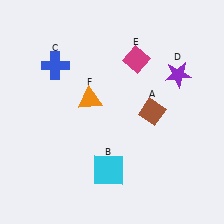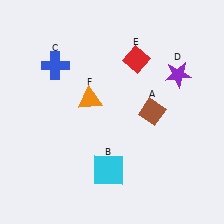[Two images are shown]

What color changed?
The diamond (E) changed from magenta in Image 1 to red in Image 2.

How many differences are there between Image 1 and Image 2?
There is 1 difference between the two images.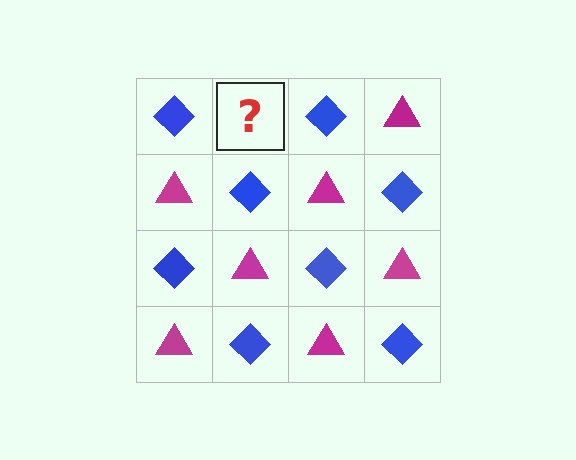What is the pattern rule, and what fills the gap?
The rule is that it alternates blue diamond and magenta triangle in a checkerboard pattern. The gap should be filled with a magenta triangle.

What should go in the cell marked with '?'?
The missing cell should contain a magenta triangle.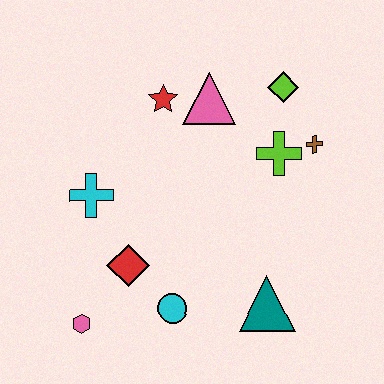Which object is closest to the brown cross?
The lime cross is closest to the brown cross.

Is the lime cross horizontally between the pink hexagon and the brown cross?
Yes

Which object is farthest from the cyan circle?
The lime diamond is farthest from the cyan circle.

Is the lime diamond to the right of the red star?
Yes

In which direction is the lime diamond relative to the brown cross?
The lime diamond is above the brown cross.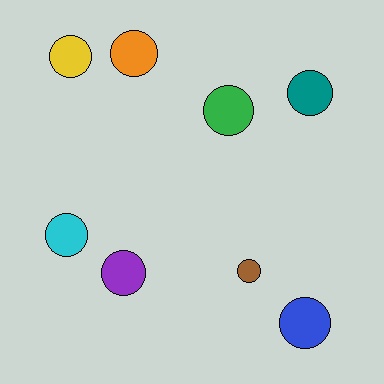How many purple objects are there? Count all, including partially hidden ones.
There is 1 purple object.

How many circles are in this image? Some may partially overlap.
There are 8 circles.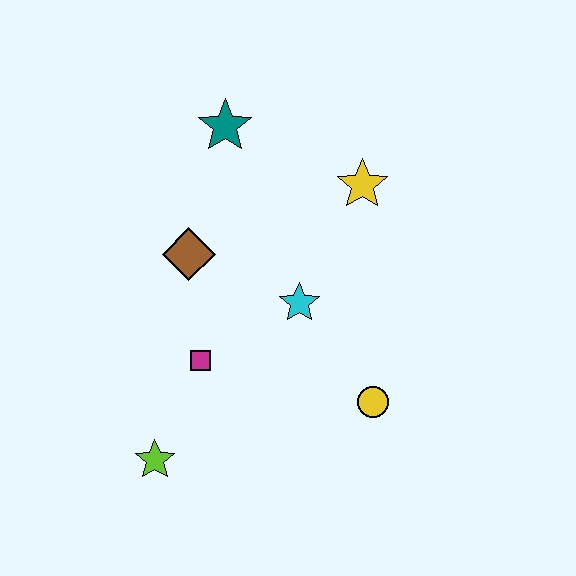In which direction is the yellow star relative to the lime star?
The yellow star is above the lime star.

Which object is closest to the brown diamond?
The magenta square is closest to the brown diamond.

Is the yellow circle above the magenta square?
No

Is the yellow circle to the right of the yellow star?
Yes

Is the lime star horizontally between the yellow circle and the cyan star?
No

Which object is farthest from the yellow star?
The lime star is farthest from the yellow star.